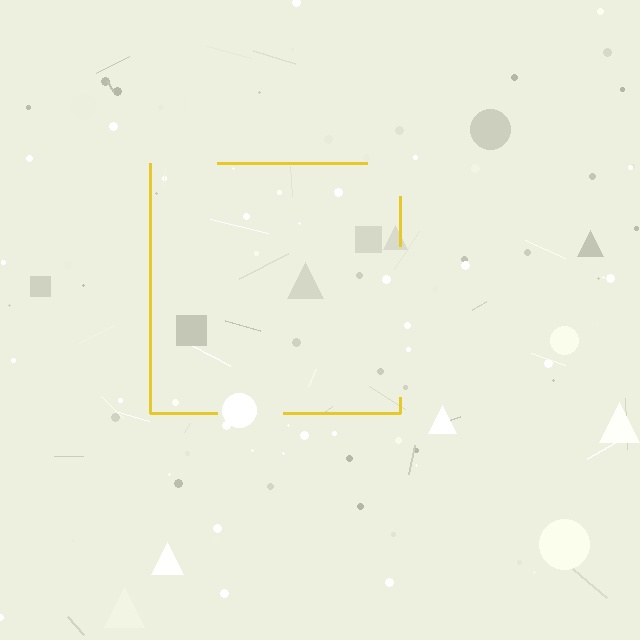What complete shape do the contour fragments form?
The contour fragments form a square.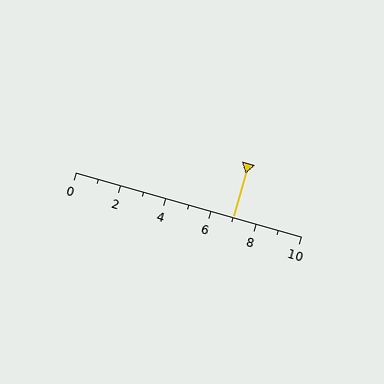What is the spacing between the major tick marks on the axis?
The major ticks are spaced 2 apart.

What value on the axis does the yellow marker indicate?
The marker indicates approximately 7.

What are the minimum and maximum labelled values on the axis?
The axis runs from 0 to 10.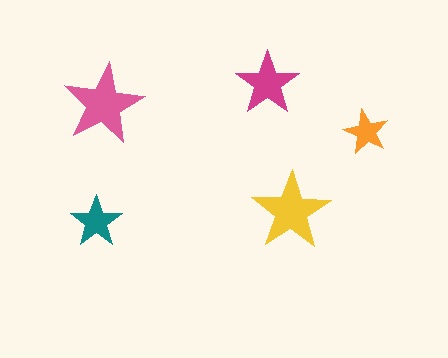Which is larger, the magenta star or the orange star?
The magenta one.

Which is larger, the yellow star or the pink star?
The pink one.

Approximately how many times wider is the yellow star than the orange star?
About 1.5 times wider.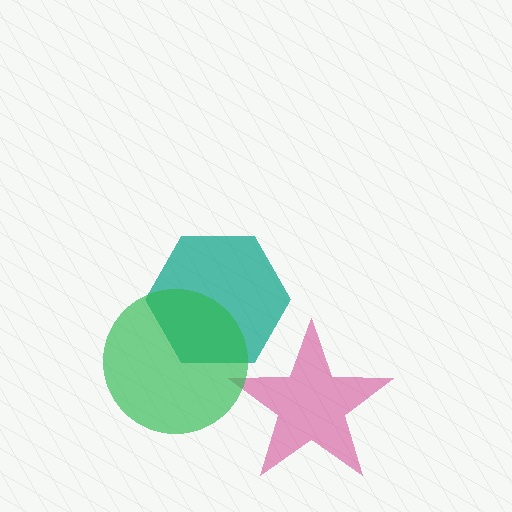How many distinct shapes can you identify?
There are 3 distinct shapes: a teal hexagon, a magenta star, a green circle.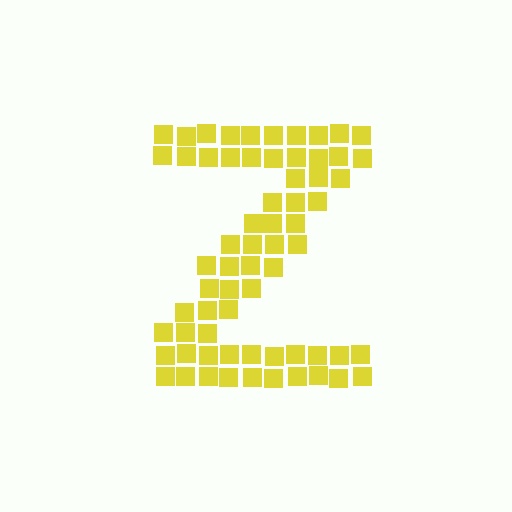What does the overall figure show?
The overall figure shows the letter Z.